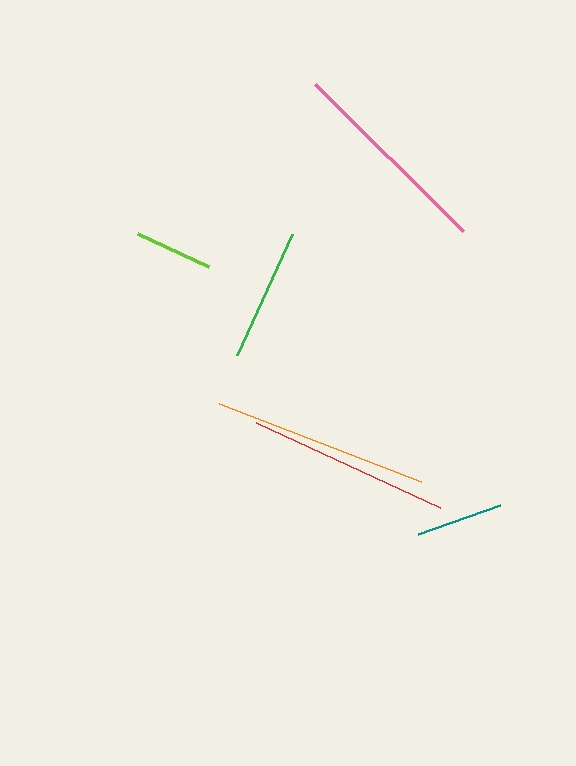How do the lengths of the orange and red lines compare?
The orange and red lines are approximately the same length.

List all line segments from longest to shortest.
From longest to shortest: orange, pink, red, green, teal, lime.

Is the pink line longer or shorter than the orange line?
The orange line is longer than the pink line.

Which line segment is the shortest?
The lime line is the shortest at approximately 79 pixels.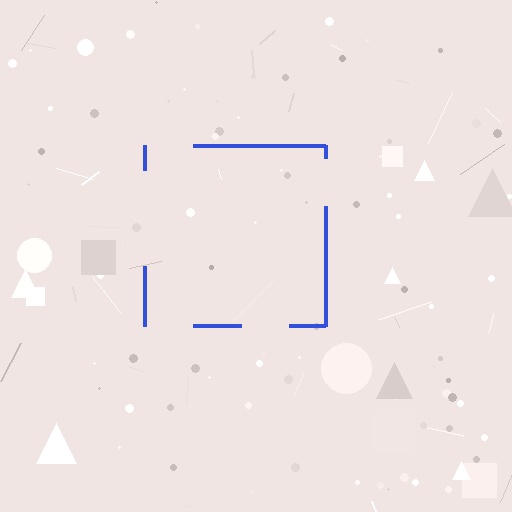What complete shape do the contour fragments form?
The contour fragments form a square.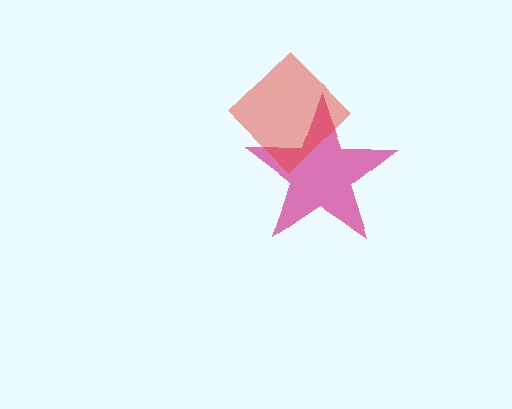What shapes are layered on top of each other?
The layered shapes are: a magenta star, a red diamond.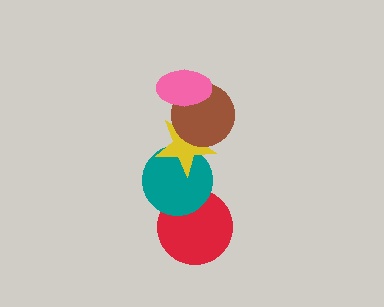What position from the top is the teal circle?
The teal circle is 4th from the top.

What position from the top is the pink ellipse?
The pink ellipse is 1st from the top.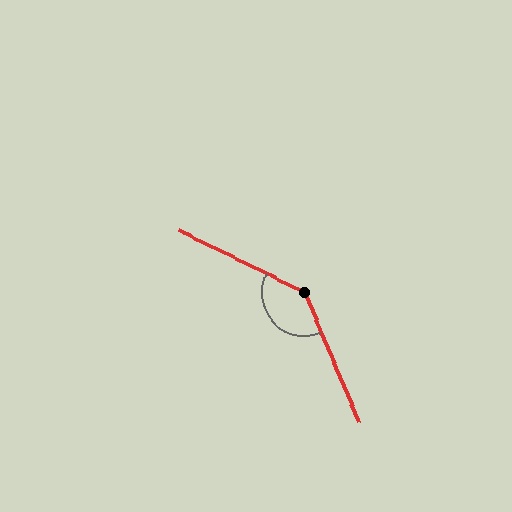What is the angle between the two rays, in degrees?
Approximately 139 degrees.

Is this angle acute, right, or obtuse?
It is obtuse.